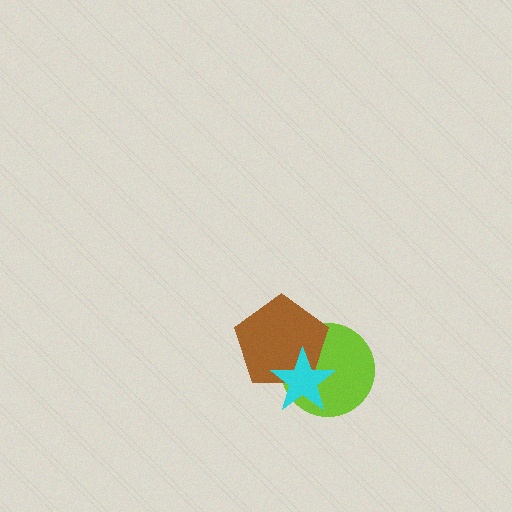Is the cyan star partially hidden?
No, no other shape covers it.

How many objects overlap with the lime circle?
2 objects overlap with the lime circle.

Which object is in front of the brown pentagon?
The cyan star is in front of the brown pentagon.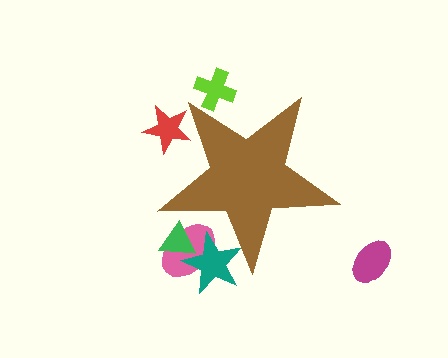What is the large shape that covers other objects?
A brown star.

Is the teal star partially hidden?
Yes, the teal star is partially hidden behind the brown star.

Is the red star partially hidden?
Yes, the red star is partially hidden behind the brown star.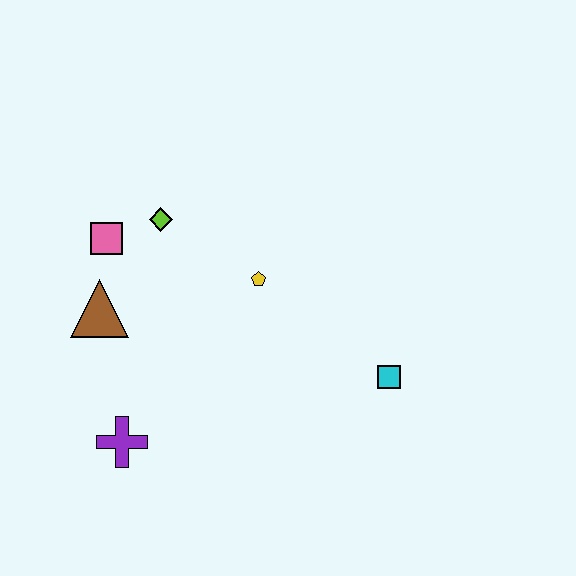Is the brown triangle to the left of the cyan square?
Yes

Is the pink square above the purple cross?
Yes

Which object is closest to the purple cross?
The brown triangle is closest to the purple cross.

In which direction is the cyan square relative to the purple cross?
The cyan square is to the right of the purple cross.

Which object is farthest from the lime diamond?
The cyan square is farthest from the lime diamond.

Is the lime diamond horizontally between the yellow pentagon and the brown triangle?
Yes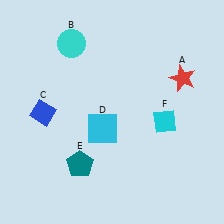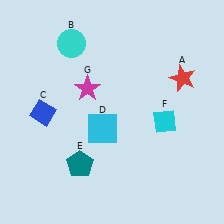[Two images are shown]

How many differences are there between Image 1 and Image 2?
There is 1 difference between the two images.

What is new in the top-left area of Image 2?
A magenta star (G) was added in the top-left area of Image 2.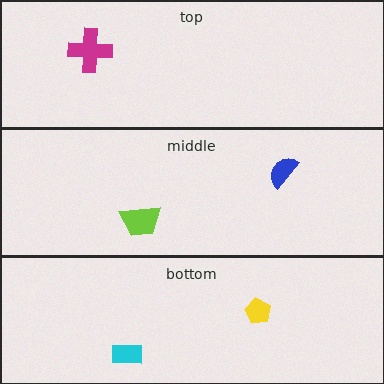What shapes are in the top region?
The magenta cross.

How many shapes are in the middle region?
2.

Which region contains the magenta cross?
The top region.